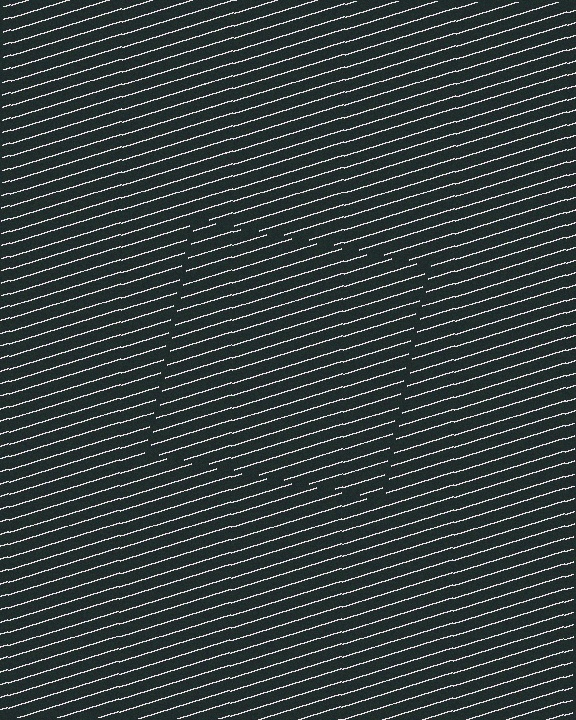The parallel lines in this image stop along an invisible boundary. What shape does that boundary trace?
An illusory square. The interior of the shape contains the same grating, shifted by half a period — the contour is defined by the phase discontinuity where line-ends from the inner and outer gratings abut.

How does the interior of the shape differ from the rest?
The interior of the shape contains the same grating, shifted by half a period — the contour is defined by the phase discontinuity where line-ends from the inner and outer gratings abut.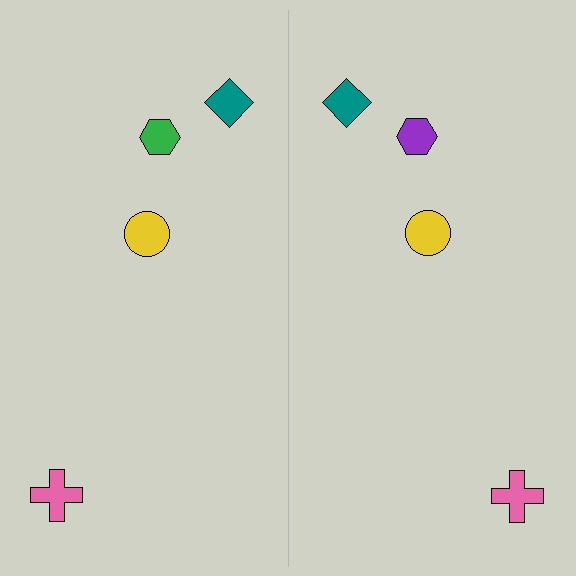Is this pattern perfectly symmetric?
No, the pattern is not perfectly symmetric. The purple hexagon on the right side breaks the symmetry — its mirror counterpart is green.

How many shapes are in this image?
There are 8 shapes in this image.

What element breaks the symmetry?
The purple hexagon on the right side breaks the symmetry — its mirror counterpart is green.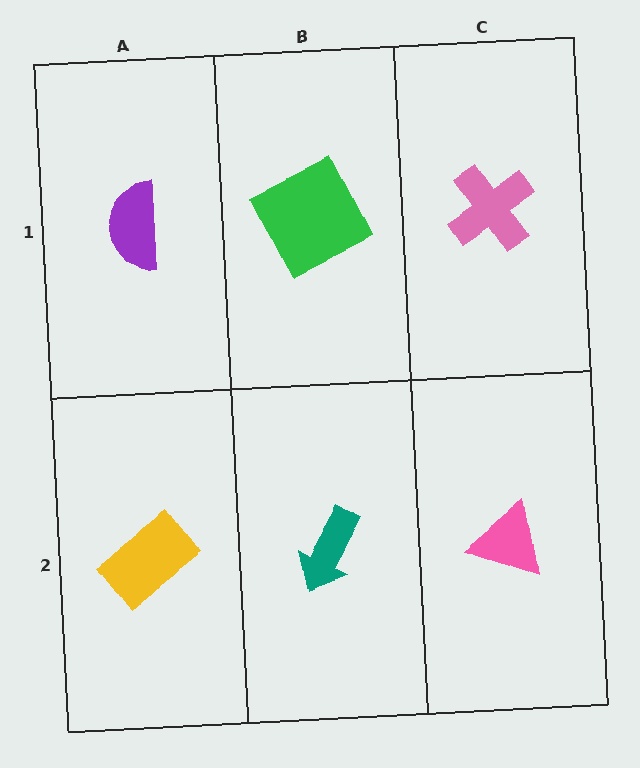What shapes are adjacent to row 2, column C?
A pink cross (row 1, column C), a teal arrow (row 2, column B).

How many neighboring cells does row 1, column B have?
3.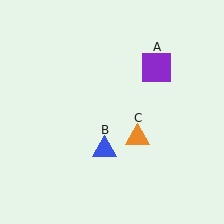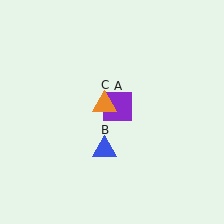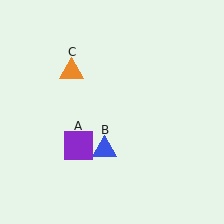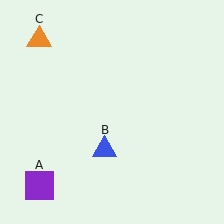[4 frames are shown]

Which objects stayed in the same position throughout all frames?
Blue triangle (object B) remained stationary.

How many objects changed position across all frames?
2 objects changed position: purple square (object A), orange triangle (object C).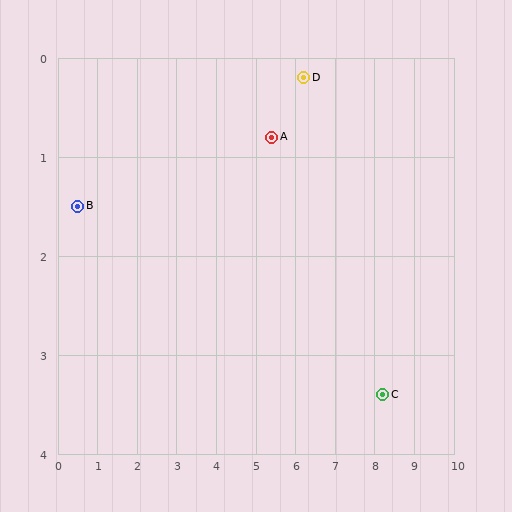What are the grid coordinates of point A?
Point A is at approximately (5.4, 0.8).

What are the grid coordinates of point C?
Point C is at approximately (8.2, 3.4).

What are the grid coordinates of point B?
Point B is at approximately (0.5, 1.5).